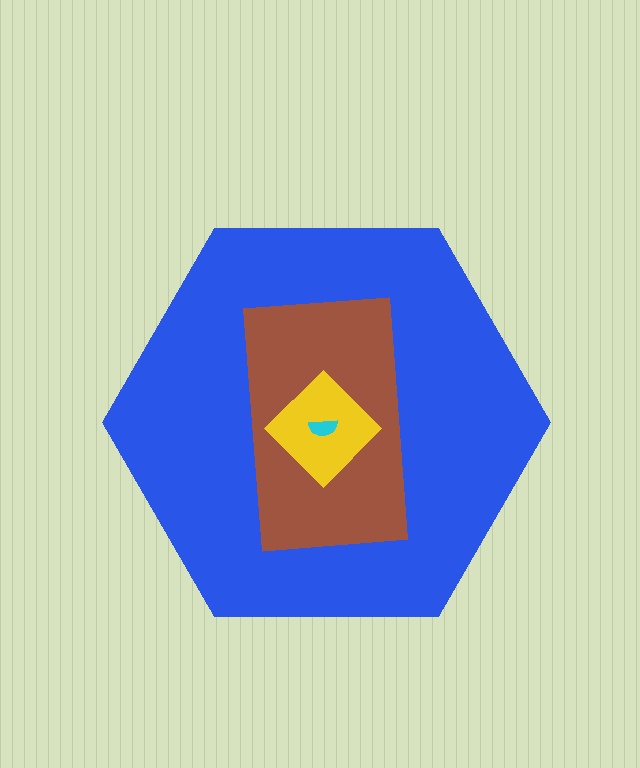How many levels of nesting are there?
4.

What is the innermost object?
The cyan semicircle.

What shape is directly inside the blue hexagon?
The brown rectangle.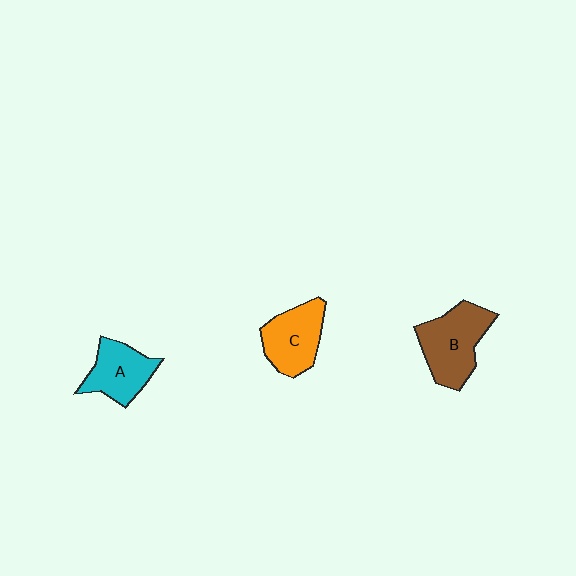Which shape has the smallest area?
Shape A (cyan).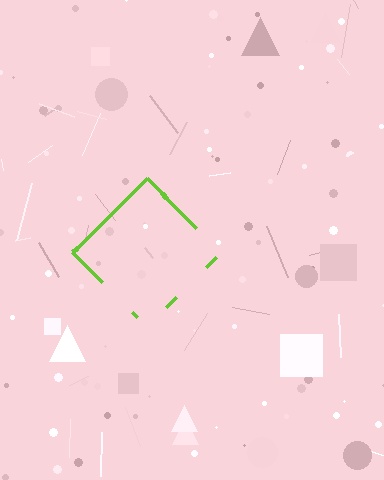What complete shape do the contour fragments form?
The contour fragments form a diamond.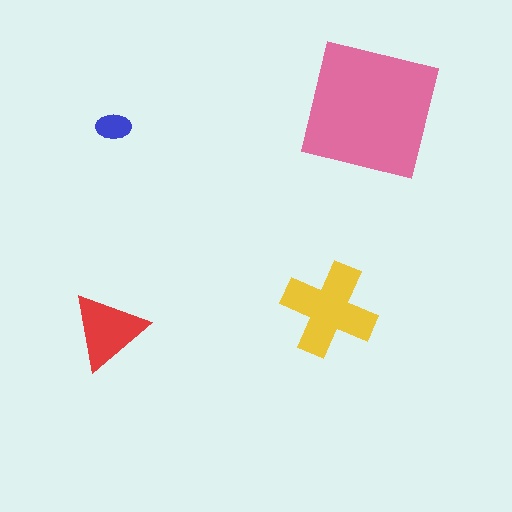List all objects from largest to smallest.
The pink square, the yellow cross, the red triangle, the blue ellipse.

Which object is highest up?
The pink square is topmost.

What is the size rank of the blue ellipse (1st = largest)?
4th.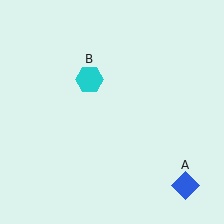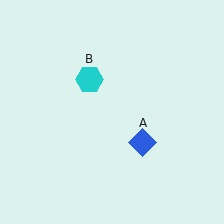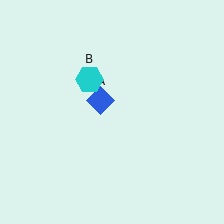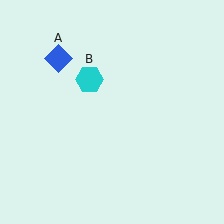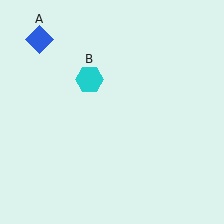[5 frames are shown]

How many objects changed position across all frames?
1 object changed position: blue diamond (object A).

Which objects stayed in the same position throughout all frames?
Cyan hexagon (object B) remained stationary.